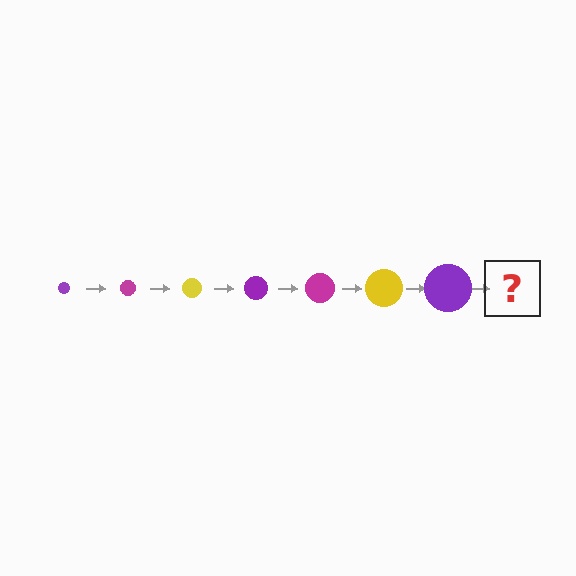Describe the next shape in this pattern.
It should be a magenta circle, larger than the previous one.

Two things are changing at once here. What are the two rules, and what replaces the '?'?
The two rules are that the circle grows larger each step and the color cycles through purple, magenta, and yellow. The '?' should be a magenta circle, larger than the previous one.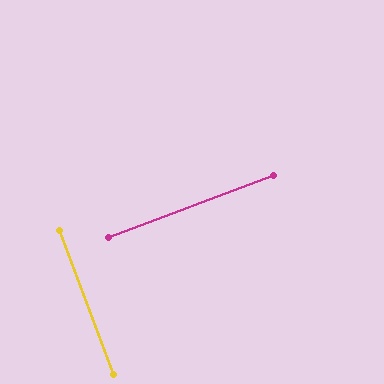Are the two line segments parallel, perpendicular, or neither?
Perpendicular — they meet at approximately 90°.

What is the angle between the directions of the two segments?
Approximately 90 degrees.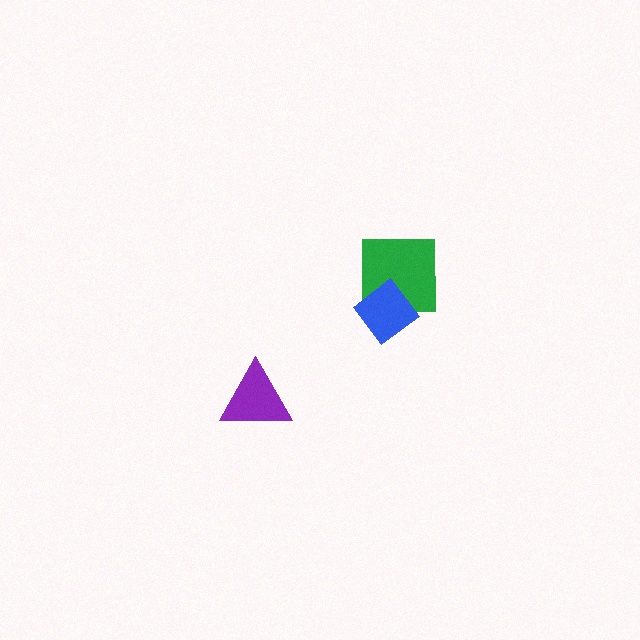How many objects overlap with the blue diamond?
1 object overlaps with the blue diamond.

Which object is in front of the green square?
The blue diamond is in front of the green square.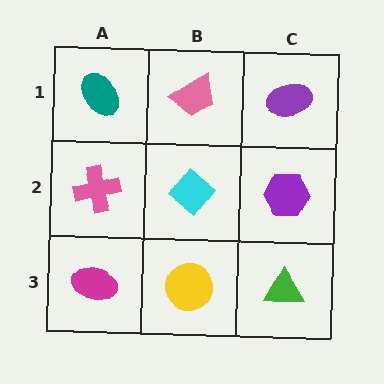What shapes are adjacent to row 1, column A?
A pink cross (row 2, column A), a pink trapezoid (row 1, column B).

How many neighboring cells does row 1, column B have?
3.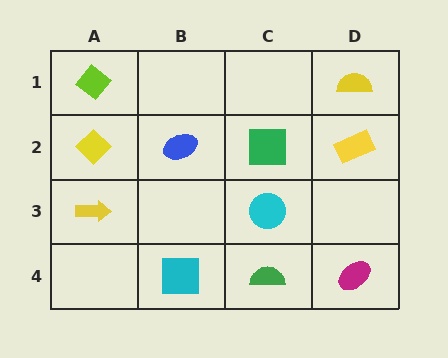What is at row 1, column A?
A lime diamond.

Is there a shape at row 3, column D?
No, that cell is empty.